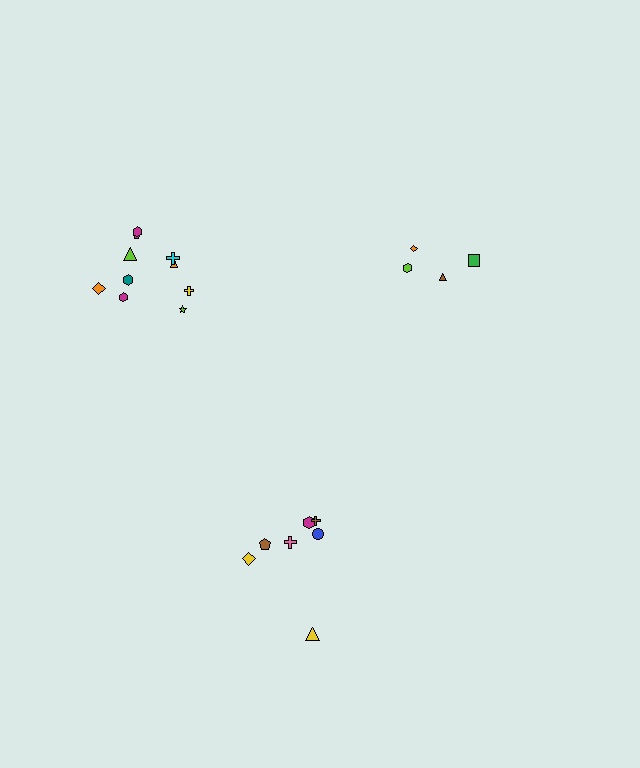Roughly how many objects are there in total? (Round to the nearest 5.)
Roughly 20 objects in total.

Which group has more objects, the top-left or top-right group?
The top-left group.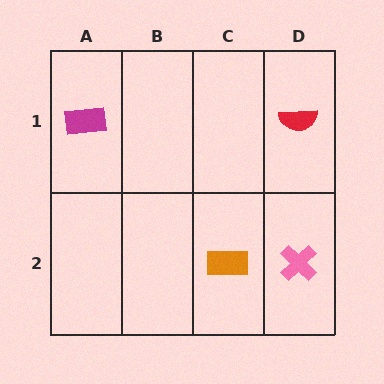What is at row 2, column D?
A pink cross.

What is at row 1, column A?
A magenta rectangle.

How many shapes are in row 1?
2 shapes.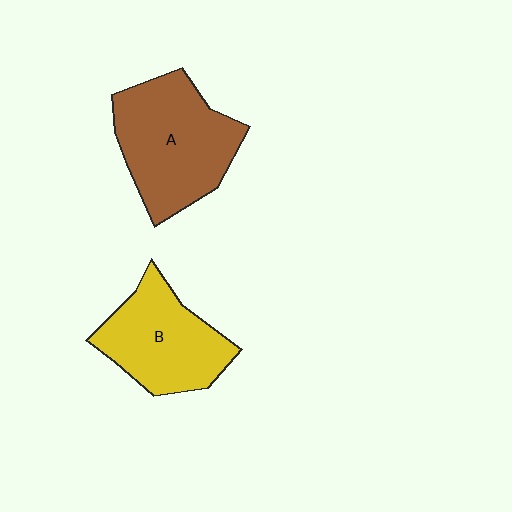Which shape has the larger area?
Shape A (brown).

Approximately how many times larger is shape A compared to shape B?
Approximately 1.2 times.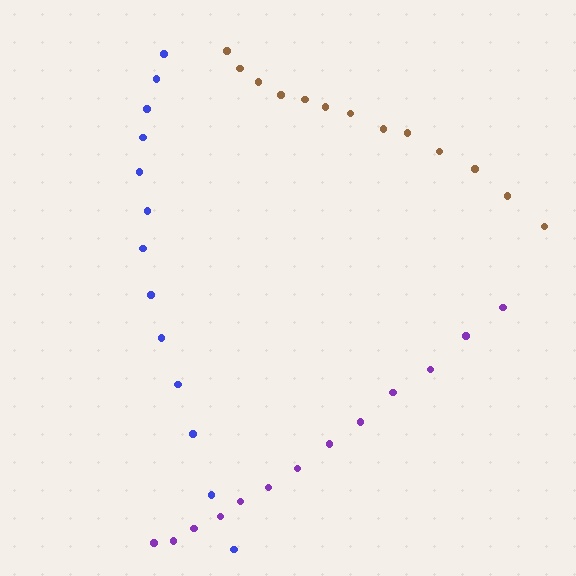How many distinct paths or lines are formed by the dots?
There are 3 distinct paths.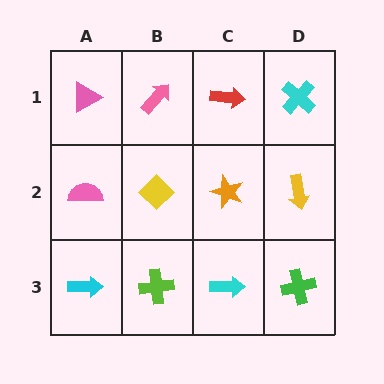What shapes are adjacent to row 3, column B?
A yellow diamond (row 2, column B), a cyan arrow (row 3, column A), a cyan arrow (row 3, column C).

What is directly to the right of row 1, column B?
A red arrow.